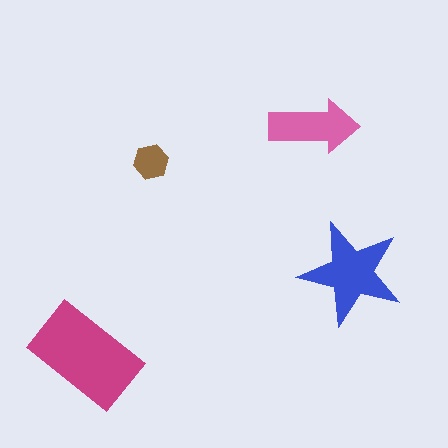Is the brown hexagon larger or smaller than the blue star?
Smaller.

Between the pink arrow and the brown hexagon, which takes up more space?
The pink arrow.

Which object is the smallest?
The brown hexagon.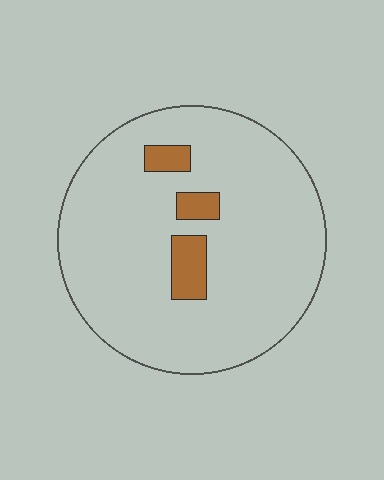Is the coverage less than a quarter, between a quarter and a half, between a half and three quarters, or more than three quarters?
Less than a quarter.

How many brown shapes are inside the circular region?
3.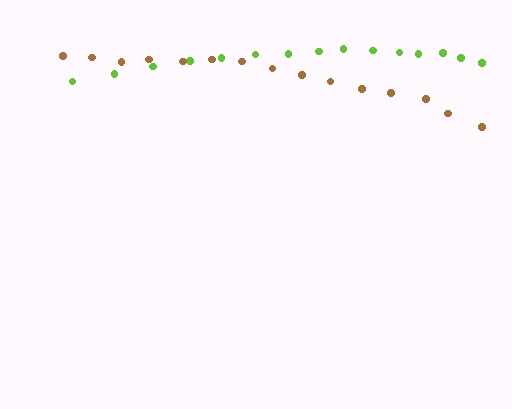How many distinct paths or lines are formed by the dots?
There are 2 distinct paths.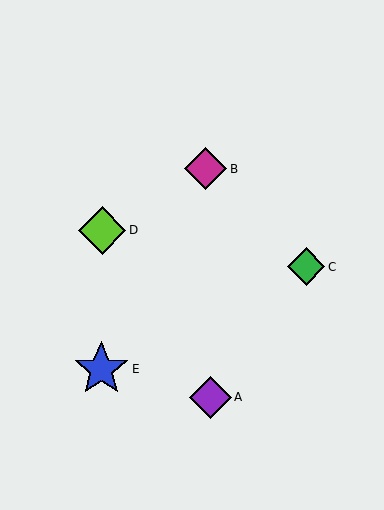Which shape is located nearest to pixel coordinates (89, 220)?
The lime diamond (labeled D) at (102, 230) is nearest to that location.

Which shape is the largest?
The blue star (labeled E) is the largest.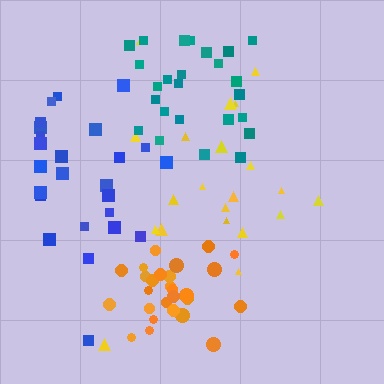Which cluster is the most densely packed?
Orange.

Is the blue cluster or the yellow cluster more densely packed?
Blue.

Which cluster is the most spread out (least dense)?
Yellow.